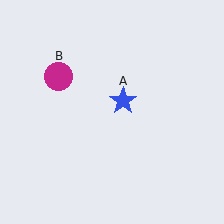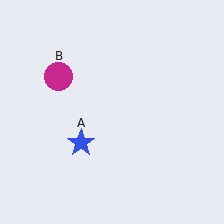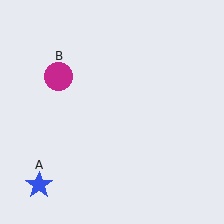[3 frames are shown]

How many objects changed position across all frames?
1 object changed position: blue star (object A).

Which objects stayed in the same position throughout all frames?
Magenta circle (object B) remained stationary.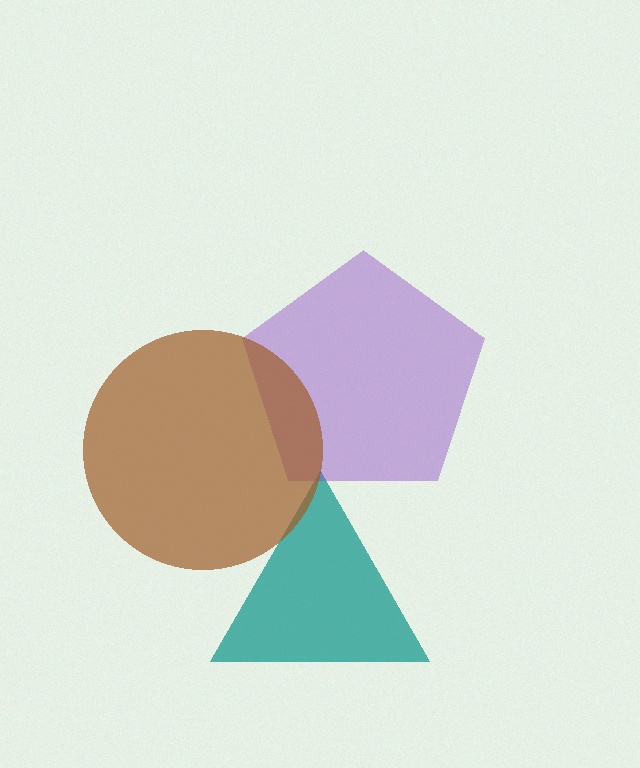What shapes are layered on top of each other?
The layered shapes are: a teal triangle, a purple pentagon, a brown circle.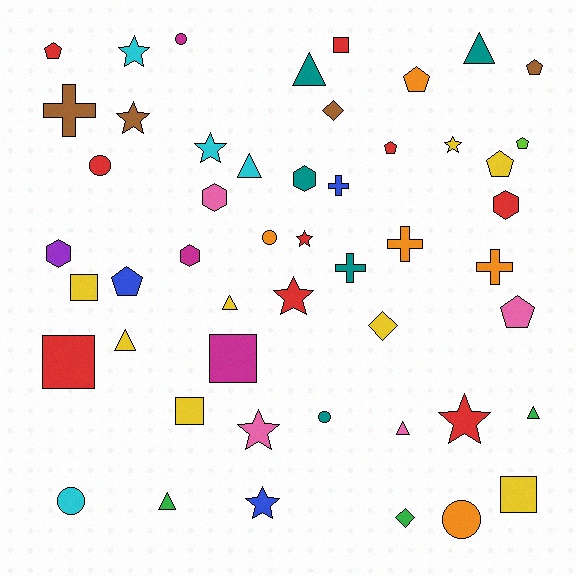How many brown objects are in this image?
There are 4 brown objects.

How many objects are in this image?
There are 50 objects.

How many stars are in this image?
There are 9 stars.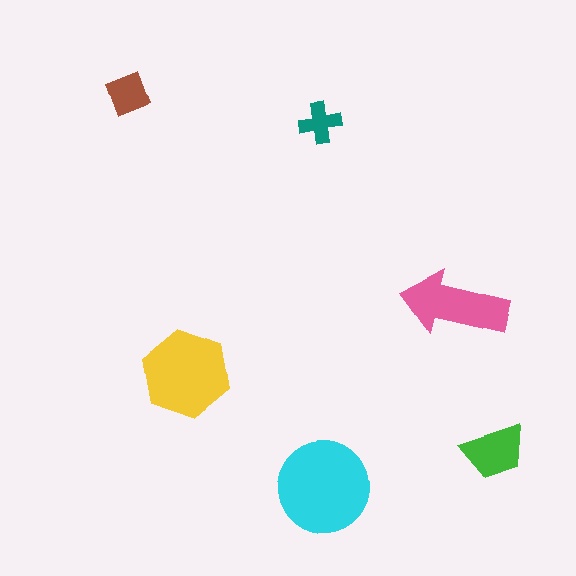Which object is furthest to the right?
The green trapezoid is rightmost.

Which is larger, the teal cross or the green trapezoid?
The green trapezoid.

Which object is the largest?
The cyan circle.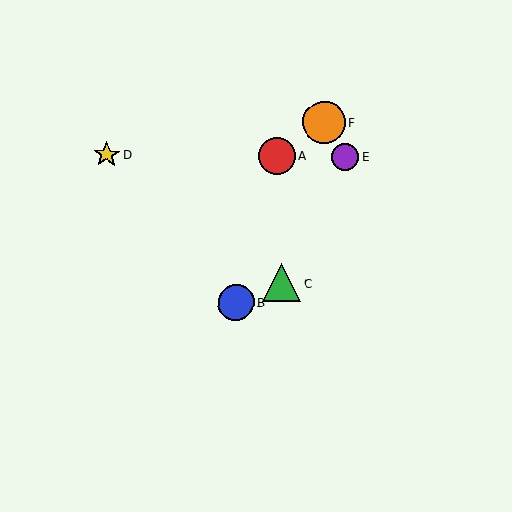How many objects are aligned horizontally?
3 objects (A, D, E) are aligned horizontally.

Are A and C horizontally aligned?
No, A is at y≈156 and C is at y≈283.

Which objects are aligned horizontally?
Objects A, D, E are aligned horizontally.